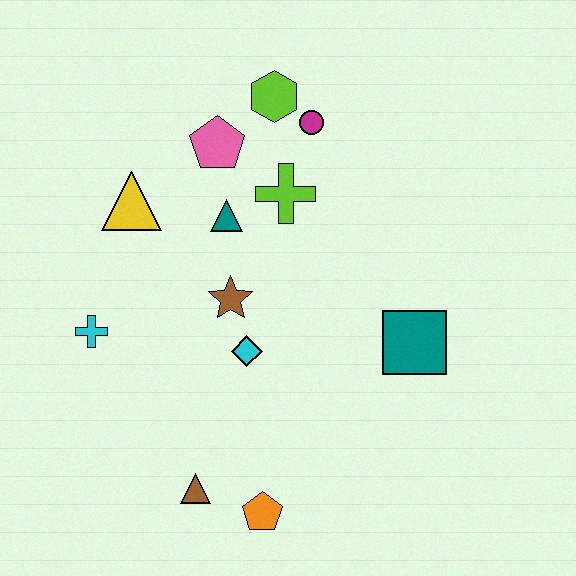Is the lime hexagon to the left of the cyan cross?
No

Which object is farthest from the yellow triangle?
The orange pentagon is farthest from the yellow triangle.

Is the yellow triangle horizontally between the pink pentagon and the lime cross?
No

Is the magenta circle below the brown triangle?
No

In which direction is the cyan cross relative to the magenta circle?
The cyan cross is to the left of the magenta circle.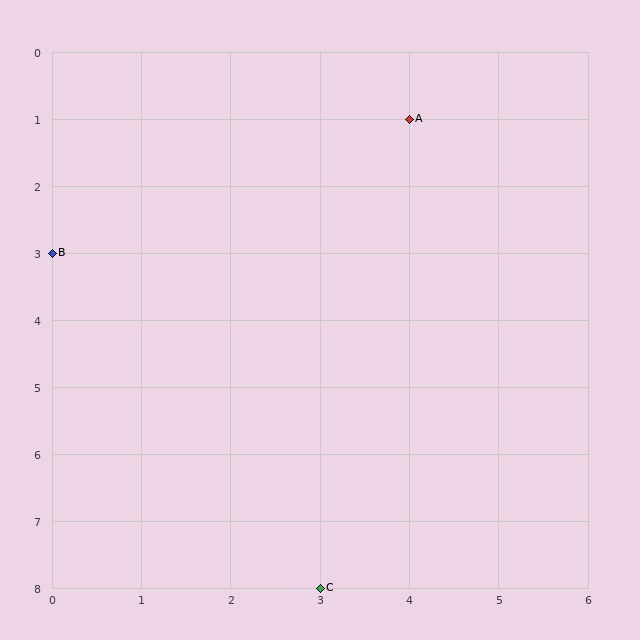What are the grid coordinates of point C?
Point C is at grid coordinates (3, 8).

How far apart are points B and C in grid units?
Points B and C are 3 columns and 5 rows apart (about 5.8 grid units diagonally).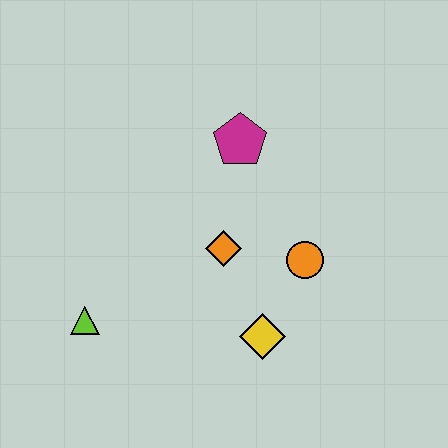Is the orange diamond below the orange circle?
No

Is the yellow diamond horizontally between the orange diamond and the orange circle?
Yes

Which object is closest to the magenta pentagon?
The orange diamond is closest to the magenta pentagon.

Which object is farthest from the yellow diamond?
The magenta pentagon is farthest from the yellow diamond.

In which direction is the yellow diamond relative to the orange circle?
The yellow diamond is below the orange circle.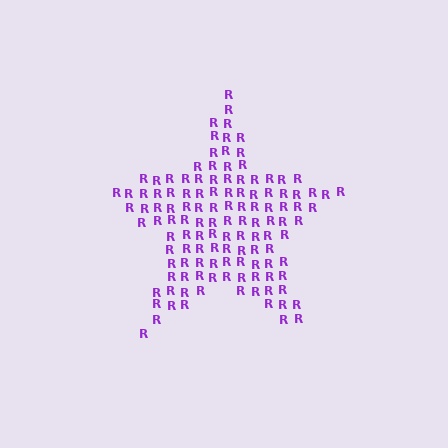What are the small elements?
The small elements are letter R's.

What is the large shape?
The large shape is a star.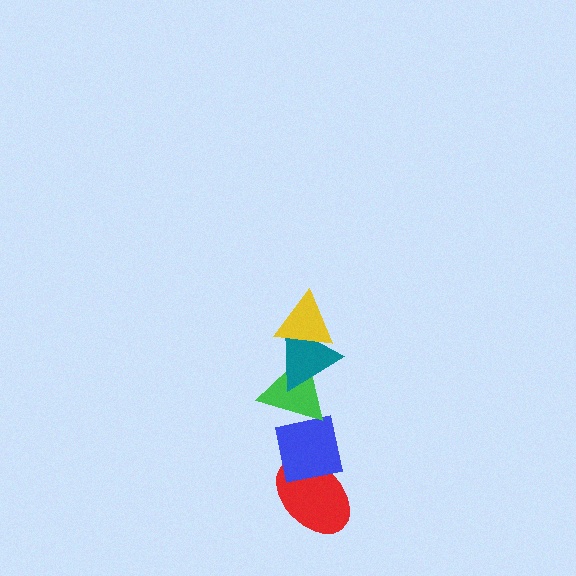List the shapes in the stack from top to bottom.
From top to bottom: the yellow triangle, the teal triangle, the green triangle, the blue square, the red ellipse.